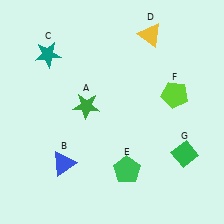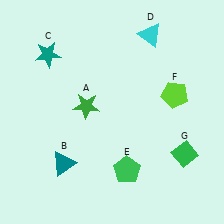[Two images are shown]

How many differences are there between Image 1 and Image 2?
There are 2 differences between the two images.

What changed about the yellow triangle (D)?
In Image 1, D is yellow. In Image 2, it changed to cyan.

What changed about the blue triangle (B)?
In Image 1, B is blue. In Image 2, it changed to teal.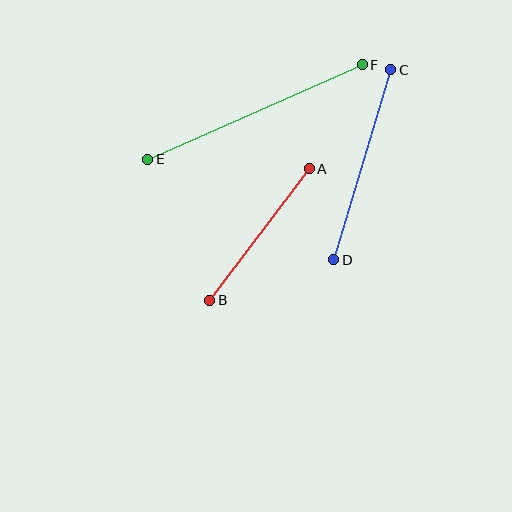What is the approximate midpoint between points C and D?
The midpoint is at approximately (362, 165) pixels.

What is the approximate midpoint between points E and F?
The midpoint is at approximately (255, 112) pixels.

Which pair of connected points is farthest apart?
Points E and F are farthest apart.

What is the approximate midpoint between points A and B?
The midpoint is at approximately (260, 234) pixels.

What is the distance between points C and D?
The distance is approximately 198 pixels.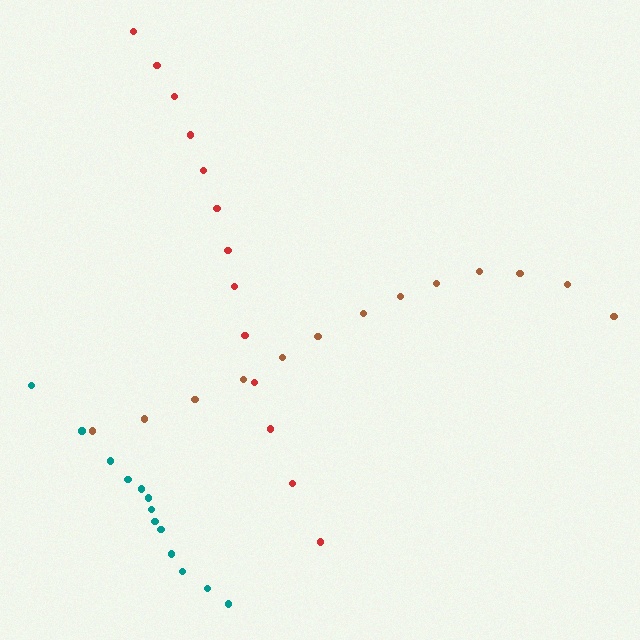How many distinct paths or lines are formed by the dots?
There are 3 distinct paths.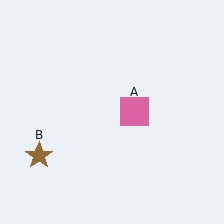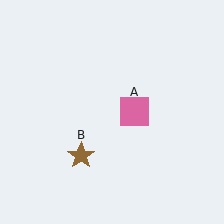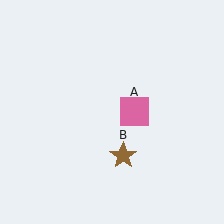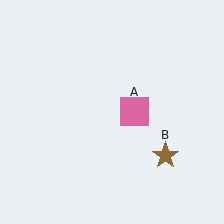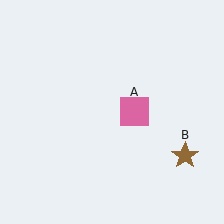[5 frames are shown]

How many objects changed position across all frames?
1 object changed position: brown star (object B).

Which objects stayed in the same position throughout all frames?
Pink square (object A) remained stationary.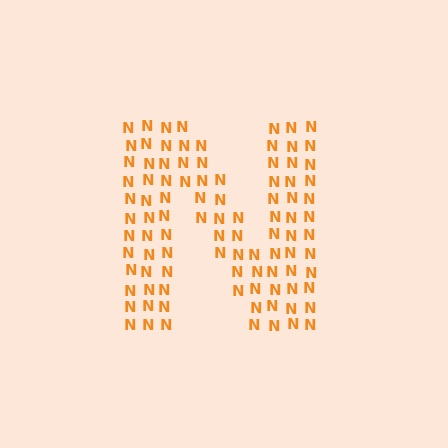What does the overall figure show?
The overall figure shows the letter N.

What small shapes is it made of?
It is made of small letter N's.